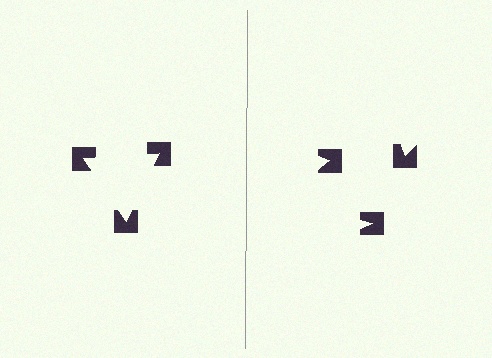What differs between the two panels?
The notched squares are positioned identically on both sides; only the wedge orientations differ. On the left they align to a triangle; on the right they are misaligned.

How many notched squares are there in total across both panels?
6 — 3 on each side.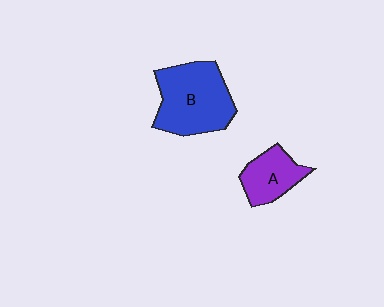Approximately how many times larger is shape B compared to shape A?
Approximately 1.9 times.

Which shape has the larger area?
Shape B (blue).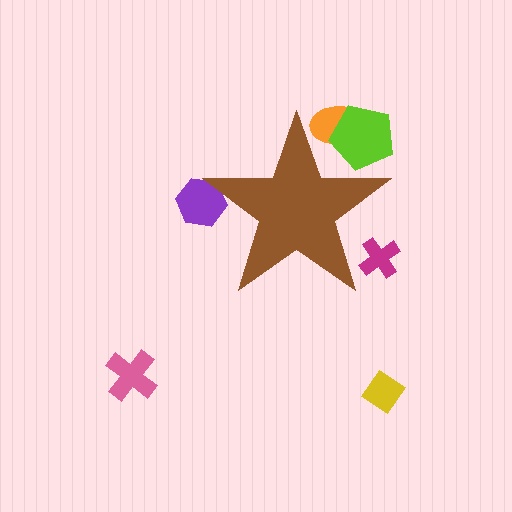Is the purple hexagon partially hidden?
Yes, the purple hexagon is partially hidden behind the brown star.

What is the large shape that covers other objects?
A brown star.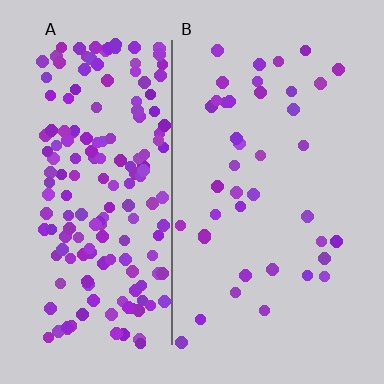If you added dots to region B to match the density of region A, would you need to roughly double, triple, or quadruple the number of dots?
Approximately quadruple.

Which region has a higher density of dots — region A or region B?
A (the left).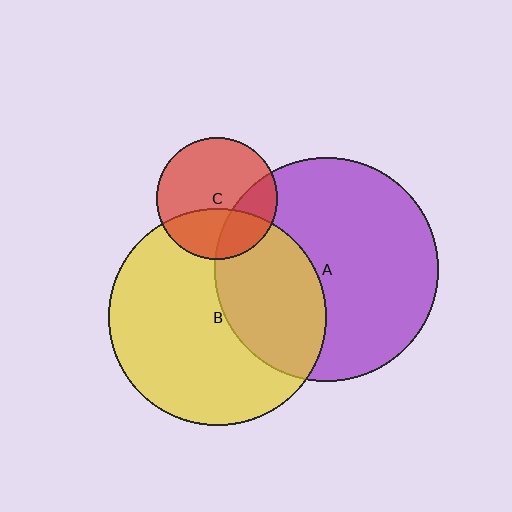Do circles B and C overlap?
Yes.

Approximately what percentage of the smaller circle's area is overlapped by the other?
Approximately 35%.